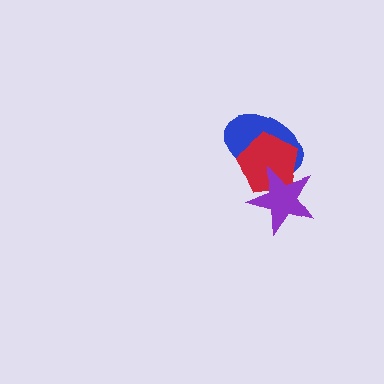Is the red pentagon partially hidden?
Yes, it is partially covered by another shape.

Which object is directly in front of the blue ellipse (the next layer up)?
The red pentagon is directly in front of the blue ellipse.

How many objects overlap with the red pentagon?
2 objects overlap with the red pentagon.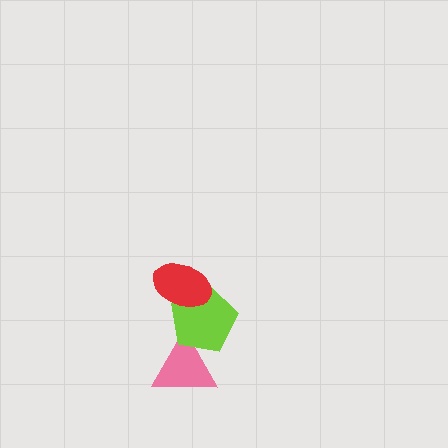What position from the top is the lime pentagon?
The lime pentagon is 2nd from the top.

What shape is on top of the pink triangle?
The lime pentagon is on top of the pink triangle.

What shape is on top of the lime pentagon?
The red ellipse is on top of the lime pentagon.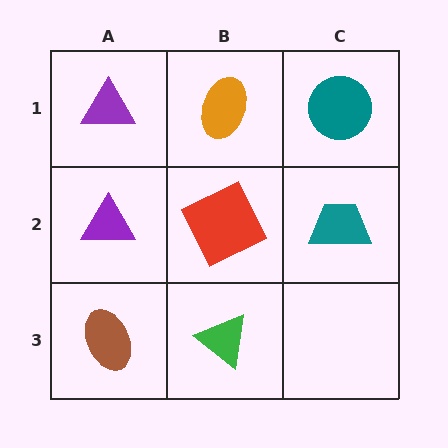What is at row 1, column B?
An orange ellipse.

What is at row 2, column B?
A red square.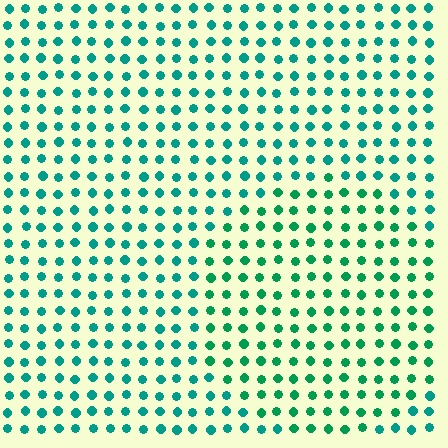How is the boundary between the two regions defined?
The boundary is defined purely by a slight shift in hue (about 23 degrees). Spacing, size, and orientation are identical on both sides.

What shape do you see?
I see a circle.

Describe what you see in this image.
The image is filled with small teal elements in a uniform arrangement. A circle-shaped region is visible where the elements are tinted to a slightly different hue, forming a subtle color boundary.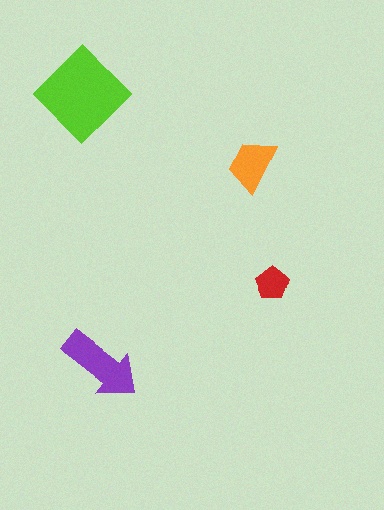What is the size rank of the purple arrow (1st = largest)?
2nd.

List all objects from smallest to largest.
The red pentagon, the orange trapezoid, the purple arrow, the lime diamond.